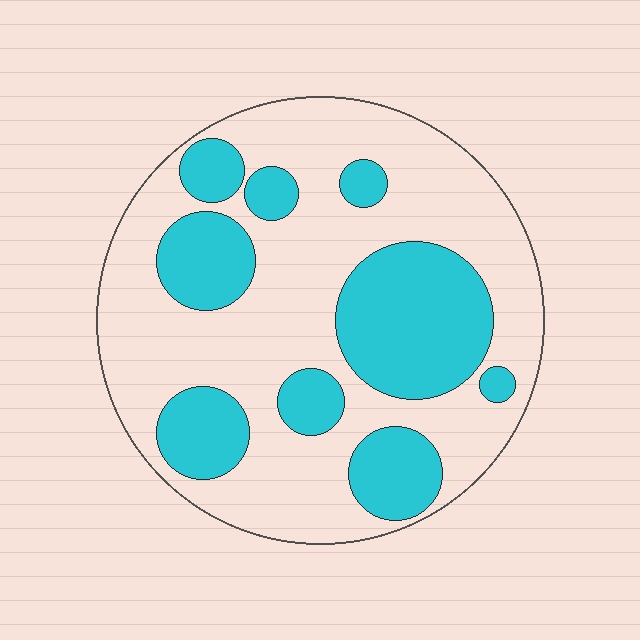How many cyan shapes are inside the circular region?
9.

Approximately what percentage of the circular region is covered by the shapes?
Approximately 35%.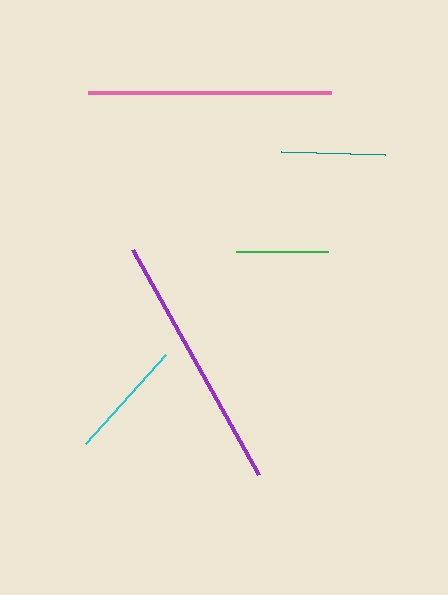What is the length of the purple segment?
The purple segment is approximately 258 pixels long.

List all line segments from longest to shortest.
From longest to shortest: purple, pink, cyan, teal, green.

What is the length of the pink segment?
The pink segment is approximately 243 pixels long.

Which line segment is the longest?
The purple line is the longest at approximately 258 pixels.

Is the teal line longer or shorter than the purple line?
The purple line is longer than the teal line.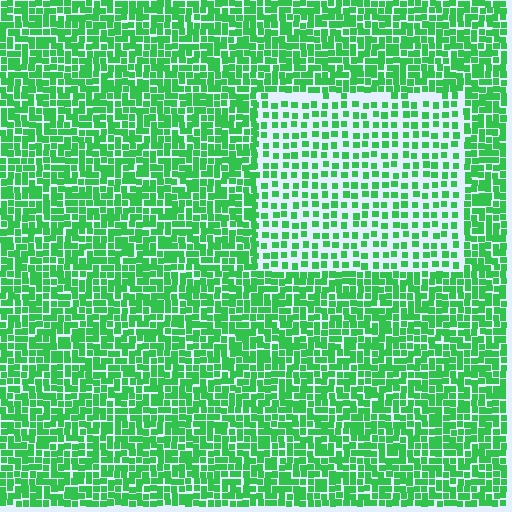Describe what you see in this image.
The image contains small green elements arranged at two different densities. A rectangle-shaped region is visible where the elements are less densely packed than the surrounding area.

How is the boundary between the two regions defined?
The boundary is defined by a change in element density (approximately 2.0x ratio). All elements are the same color, size, and shape.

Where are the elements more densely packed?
The elements are more densely packed outside the rectangle boundary.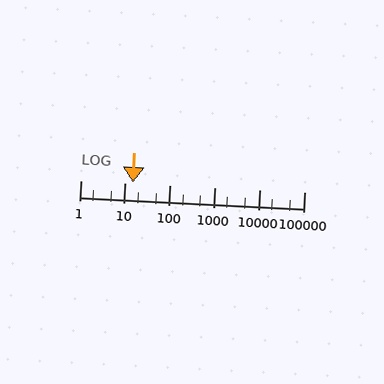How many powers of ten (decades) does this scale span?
The scale spans 5 decades, from 1 to 100000.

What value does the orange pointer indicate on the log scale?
The pointer indicates approximately 15.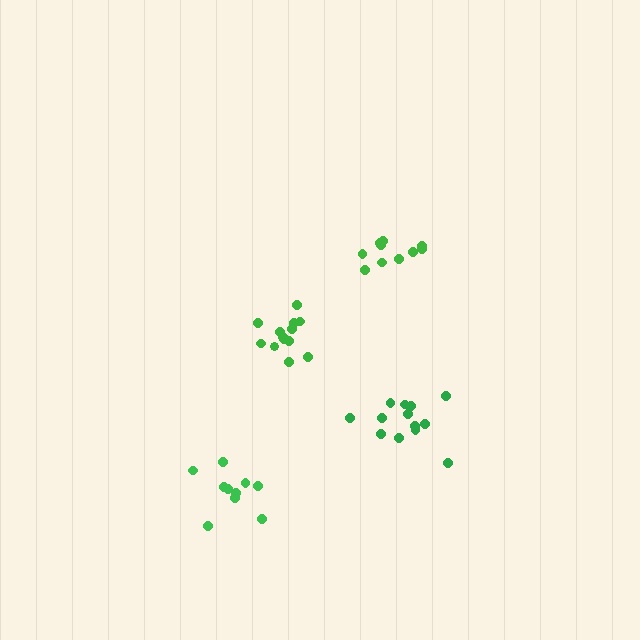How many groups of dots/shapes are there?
There are 4 groups.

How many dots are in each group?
Group 1: 13 dots, Group 2: 10 dots, Group 3: 10 dots, Group 4: 13 dots (46 total).